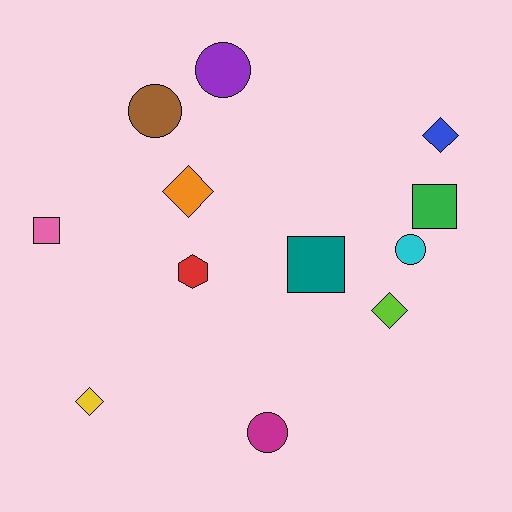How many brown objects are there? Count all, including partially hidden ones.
There is 1 brown object.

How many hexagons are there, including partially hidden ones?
There is 1 hexagon.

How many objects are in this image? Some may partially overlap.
There are 12 objects.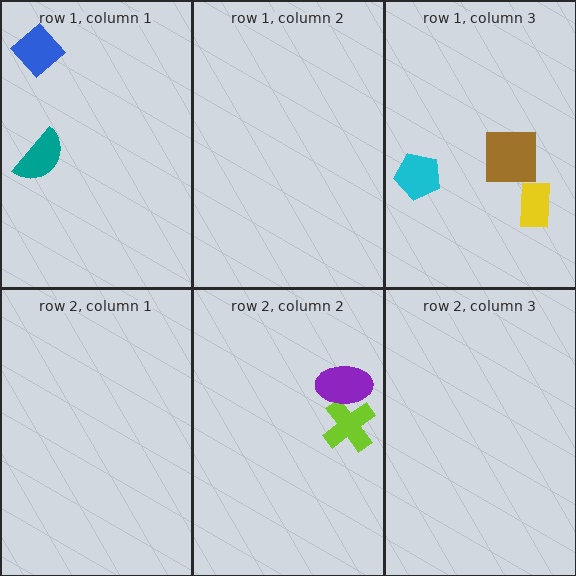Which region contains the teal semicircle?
The row 1, column 1 region.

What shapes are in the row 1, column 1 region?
The teal semicircle, the blue diamond.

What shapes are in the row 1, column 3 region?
The cyan pentagon, the brown square, the yellow rectangle.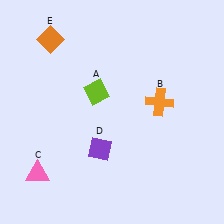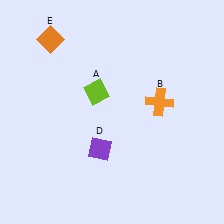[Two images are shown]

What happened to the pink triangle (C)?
The pink triangle (C) was removed in Image 2. It was in the bottom-left area of Image 1.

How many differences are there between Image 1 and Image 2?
There is 1 difference between the two images.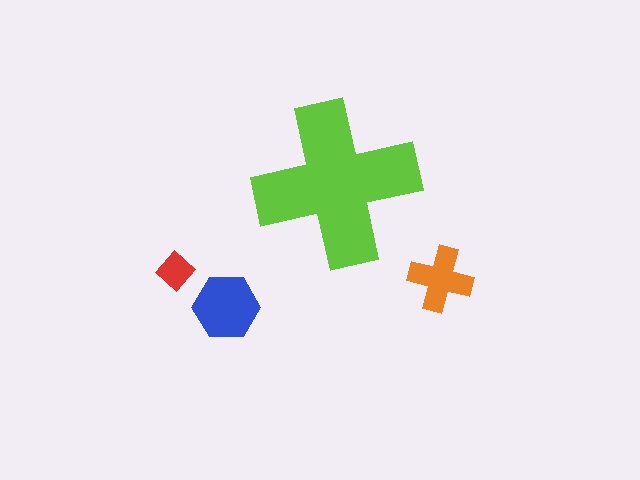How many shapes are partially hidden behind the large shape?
0 shapes are partially hidden.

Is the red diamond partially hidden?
No, the red diamond is fully visible.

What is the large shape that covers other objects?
A lime cross.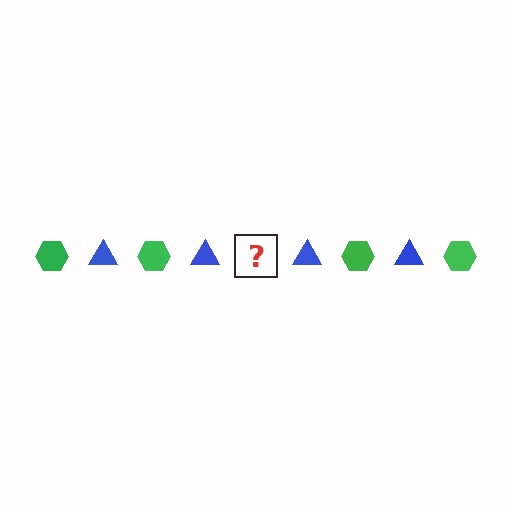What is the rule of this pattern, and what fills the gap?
The rule is that the pattern alternates between green hexagon and blue triangle. The gap should be filled with a green hexagon.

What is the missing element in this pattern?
The missing element is a green hexagon.